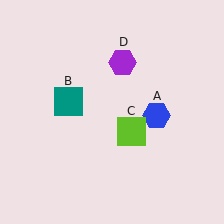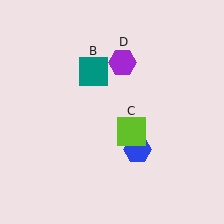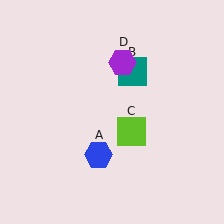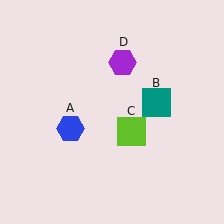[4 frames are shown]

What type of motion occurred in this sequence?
The blue hexagon (object A), teal square (object B) rotated clockwise around the center of the scene.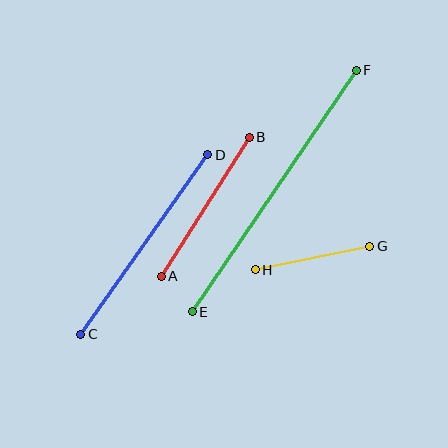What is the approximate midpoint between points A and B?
The midpoint is at approximately (205, 207) pixels.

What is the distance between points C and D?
The distance is approximately 220 pixels.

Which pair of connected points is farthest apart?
Points E and F are farthest apart.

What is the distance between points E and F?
The distance is approximately 292 pixels.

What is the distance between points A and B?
The distance is approximately 165 pixels.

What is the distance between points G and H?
The distance is approximately 117 pixels.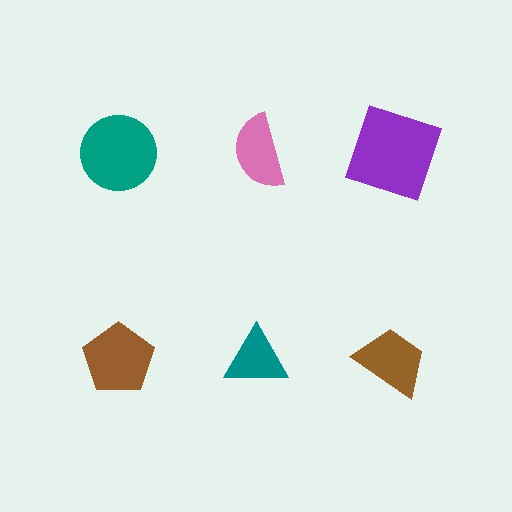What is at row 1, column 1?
A teal circle.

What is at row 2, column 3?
A brown trapezoid.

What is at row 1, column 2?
A pink semicircle.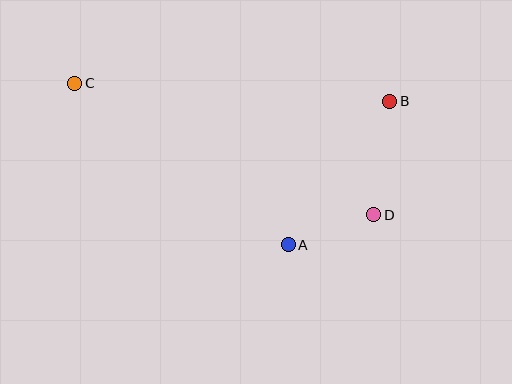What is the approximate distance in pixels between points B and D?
The distance between B and D is approximately 115 pixels.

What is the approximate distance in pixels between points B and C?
The distance between B and C is approximately 315 pixels.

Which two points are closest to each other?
Points A and D are closest to each other.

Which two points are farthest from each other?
Points C and D are farthest from each other.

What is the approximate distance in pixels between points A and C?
The distance between A and C is approximately 268 pixels.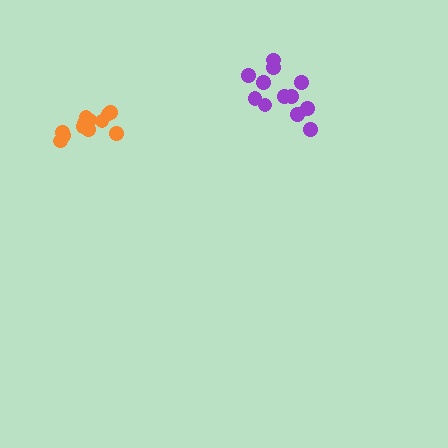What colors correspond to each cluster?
The clusters are colored: orange, purple.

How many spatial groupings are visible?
There are 2 spatial groupings.